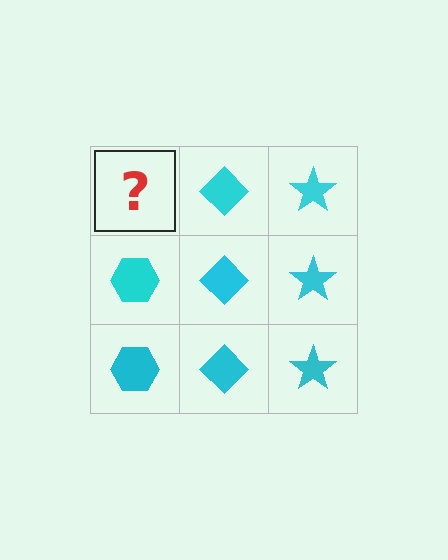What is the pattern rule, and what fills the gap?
The rule is that each column has a consistent shape. The gap should be filled with a cyan hexagon.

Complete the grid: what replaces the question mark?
The question mark should be replaced with a cyan hexagon.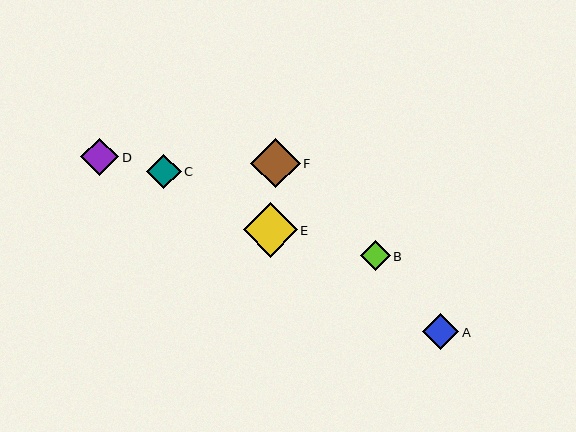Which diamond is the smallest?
Diamond B is the smallest with a size of approximately 30 pixels.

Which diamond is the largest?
Diamond E is the largest with a size of approximately 54 pixels.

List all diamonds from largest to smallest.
From largest to smallest: E, F, D, A, C, B.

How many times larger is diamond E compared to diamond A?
Diamond E is approximately 1.5 times the size of diamond A.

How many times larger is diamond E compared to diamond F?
Diamond E is approximately 1.1 times the size of diamond F.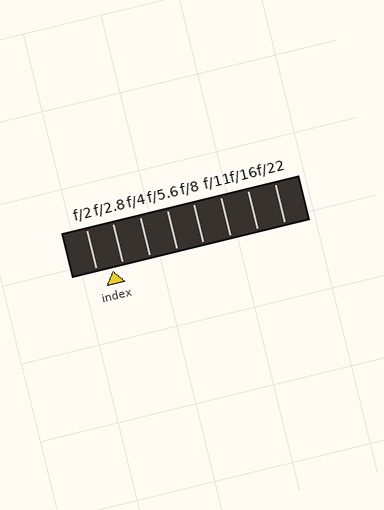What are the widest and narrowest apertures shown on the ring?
The widest aperture shown is f/2 and the narrowest is f/22.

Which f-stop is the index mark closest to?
The index mark is closest to f/2.8.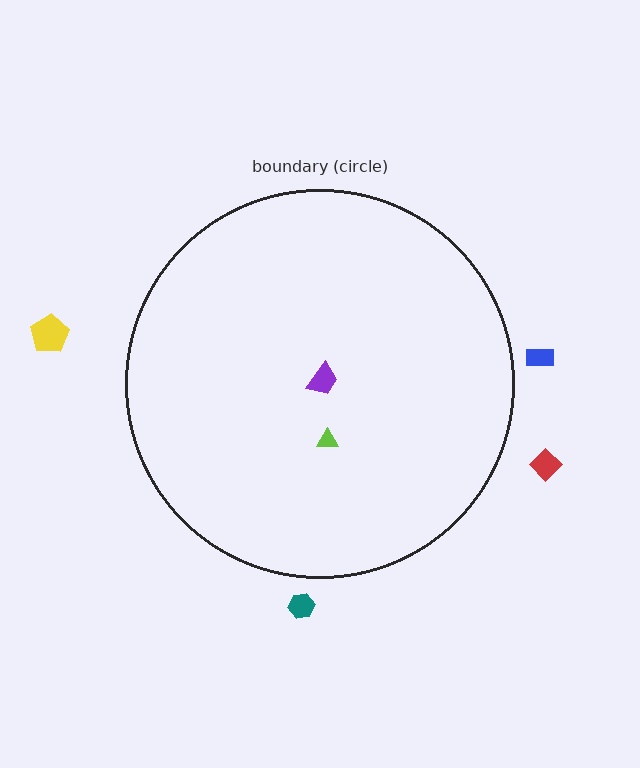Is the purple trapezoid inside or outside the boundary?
Inside.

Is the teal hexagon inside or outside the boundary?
Outside.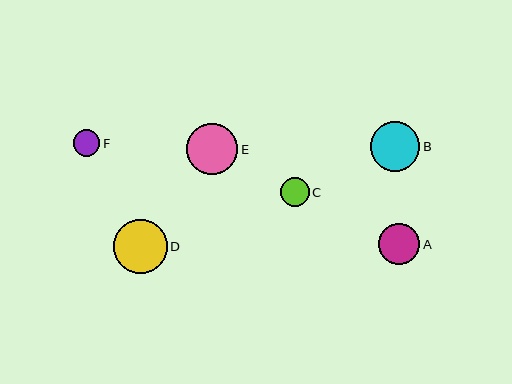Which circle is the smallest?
Circle F is the smallest with a size of approximately 26 pixels.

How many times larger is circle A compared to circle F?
Circle A is approximately 1.6 times the size of circle F.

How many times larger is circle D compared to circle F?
Circle D is approximately 2.1 times the size of circle F.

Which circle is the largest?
Circle D is the largest with a size of approximately 54 pixels.